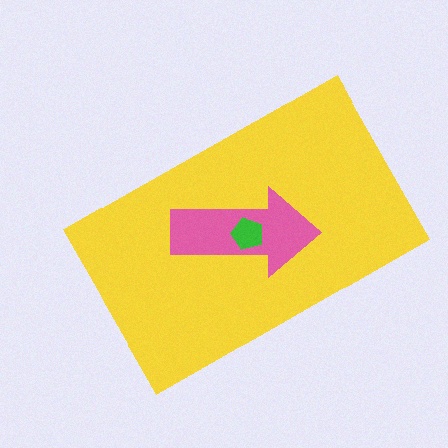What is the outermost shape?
The yellow rectangle.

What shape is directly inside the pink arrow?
The green pentagon.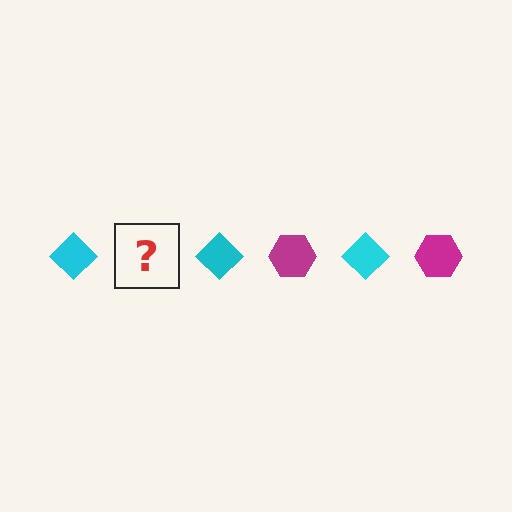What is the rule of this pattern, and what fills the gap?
The rule is that the pattern alternates between cyan diamond and magenta hexagon. The gap should be filled with a magenta hexagon.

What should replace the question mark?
The question mark should be replaced with a magenta hexagon.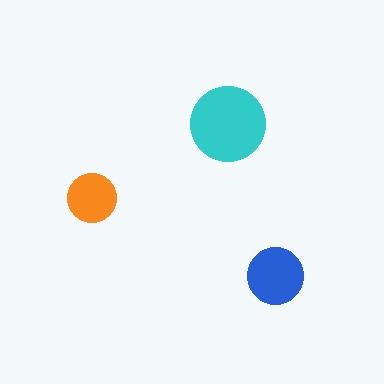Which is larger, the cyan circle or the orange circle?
The cyan one.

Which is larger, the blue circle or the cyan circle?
The cyan one.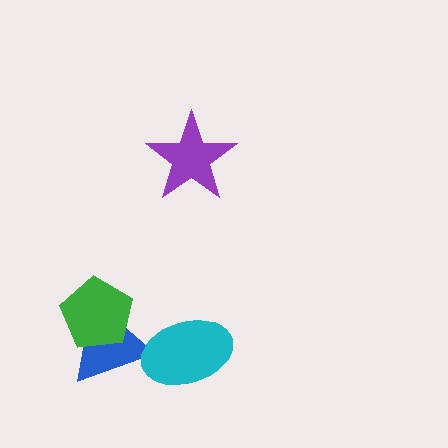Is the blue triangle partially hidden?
Yes, it is partially covered by another shape.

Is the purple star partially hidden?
No, no other shape covers it.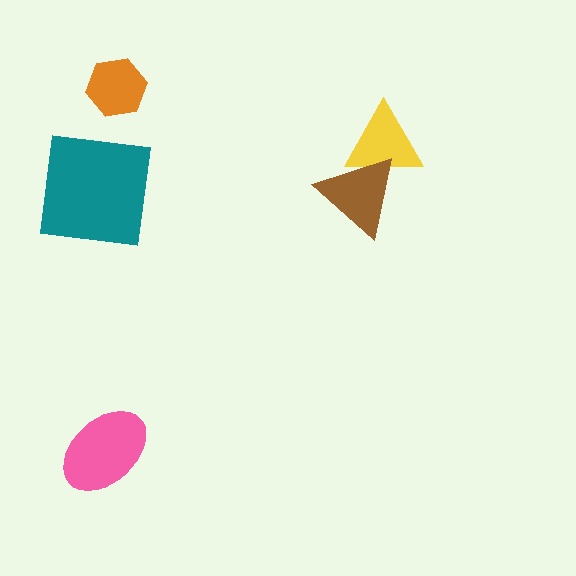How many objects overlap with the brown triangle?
1 object overlaps with the brown triangle.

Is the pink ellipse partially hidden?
No, no other shape covers it.